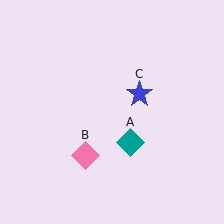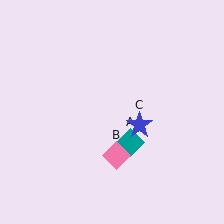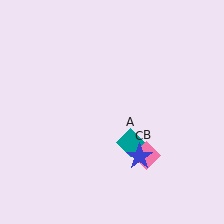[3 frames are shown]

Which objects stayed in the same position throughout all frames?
Teal diamond (object A) remained stationary.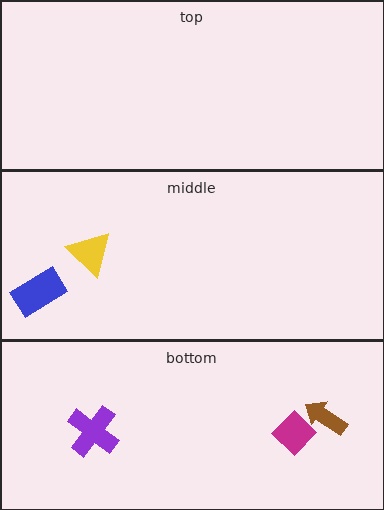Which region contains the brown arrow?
The bottom region.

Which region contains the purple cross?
The bottom region.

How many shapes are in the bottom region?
3.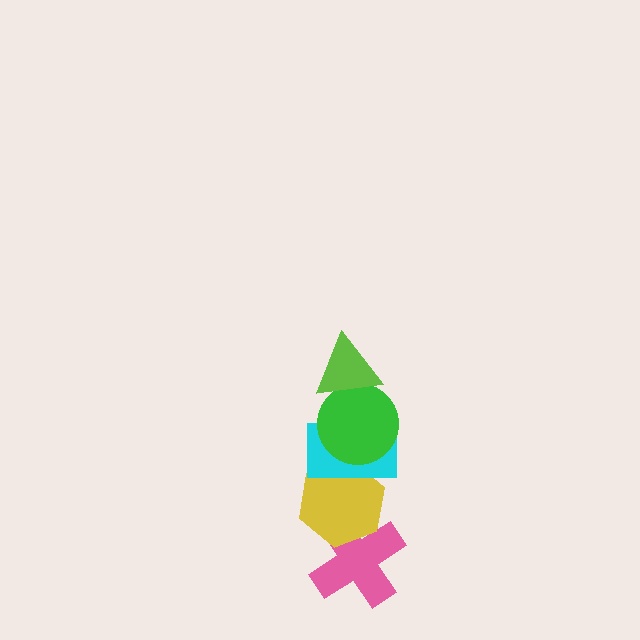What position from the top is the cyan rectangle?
The cyan rectangle is 3rd from the top.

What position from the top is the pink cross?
The pink cross is 5th from the top.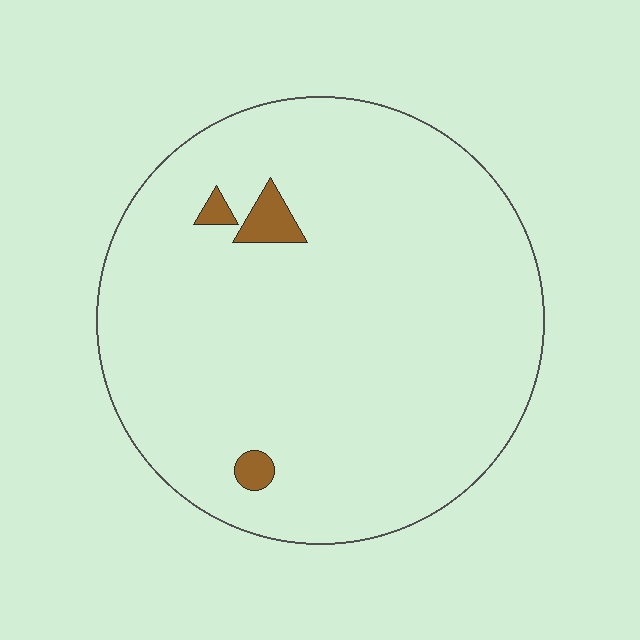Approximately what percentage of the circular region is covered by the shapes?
Approximately 5%.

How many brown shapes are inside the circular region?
3.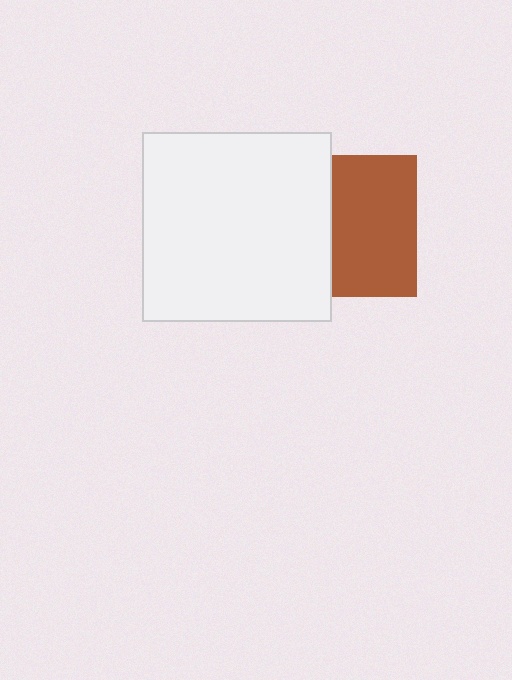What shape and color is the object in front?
The object in front is a white square.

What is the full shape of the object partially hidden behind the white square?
The partially hidden object is a brown square.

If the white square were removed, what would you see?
You would see the complete brown square.